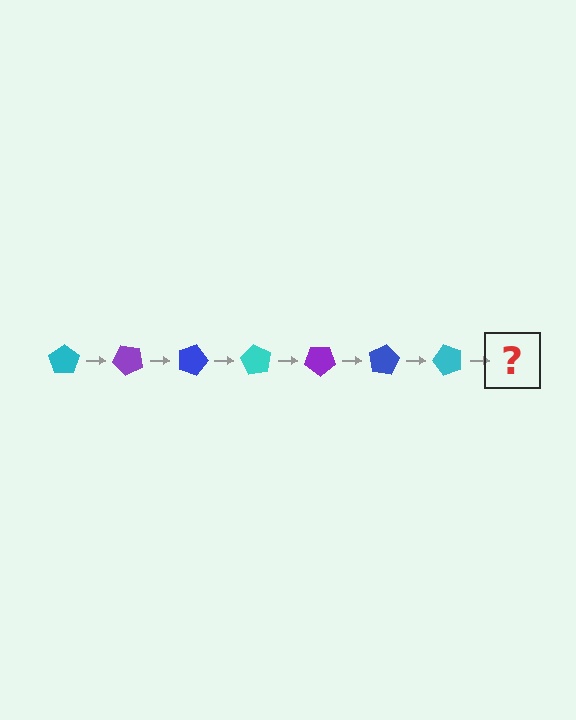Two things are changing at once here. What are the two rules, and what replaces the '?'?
The two rules are that it rotates 45 degrees each step and the color cycles through cyan, purple, and blue. The '?' should be a purple pentagon, rotated 315 degrees from the start.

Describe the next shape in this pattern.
It should be a purple pentagon, rotated 315 degrees from the start.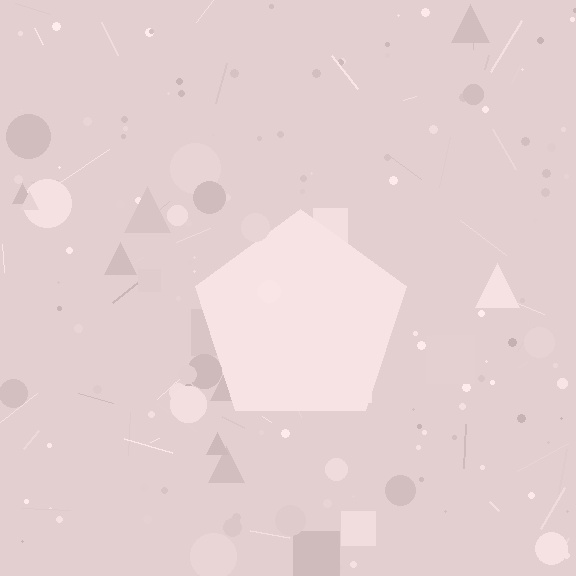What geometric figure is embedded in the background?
A pentagon is embedded in the background.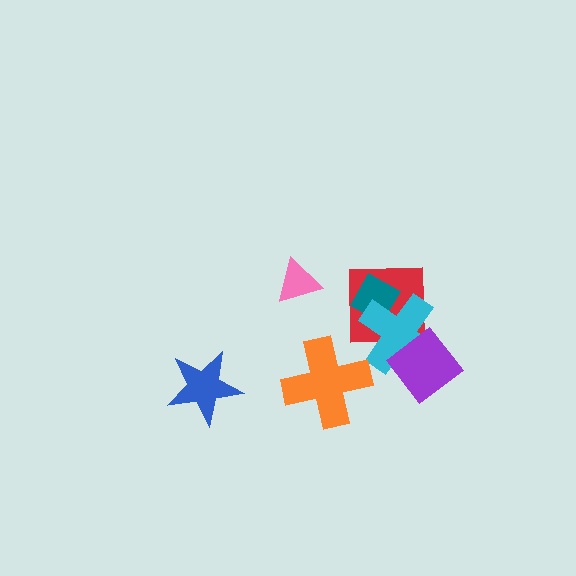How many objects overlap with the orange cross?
0 objects overlap with the orange cross.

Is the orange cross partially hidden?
No, no other shape covers it.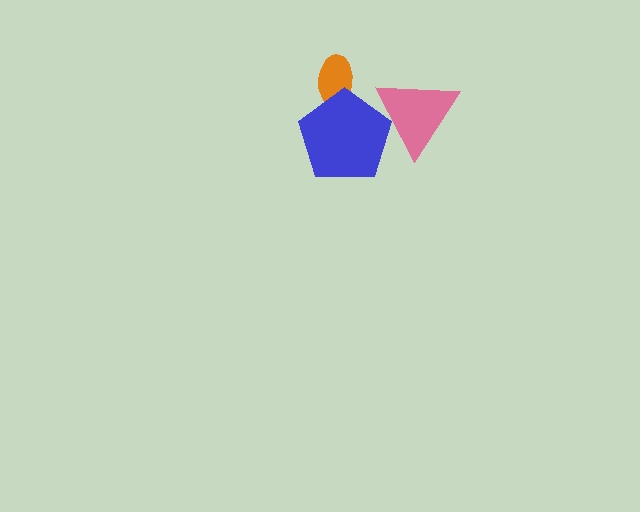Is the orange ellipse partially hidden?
Yes, it is partially covered by another shape.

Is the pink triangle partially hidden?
No, no other shape covers it.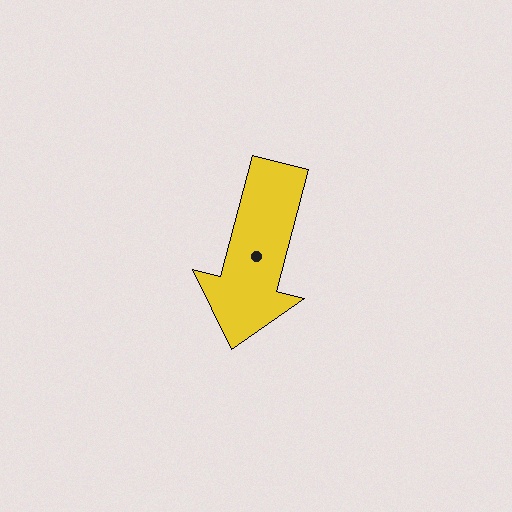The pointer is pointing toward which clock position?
Roughly 6 o'clock.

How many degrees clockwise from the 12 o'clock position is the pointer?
Approximately 195 degrees.